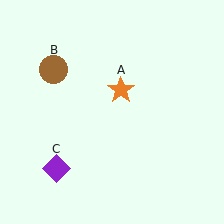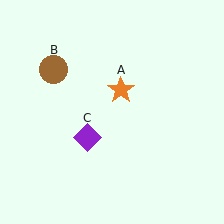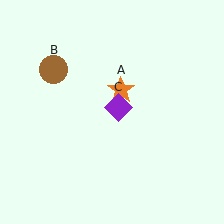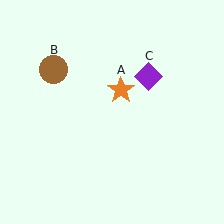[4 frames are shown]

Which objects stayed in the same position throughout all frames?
Orange star (object A) and brown circle (object B) remained stationary.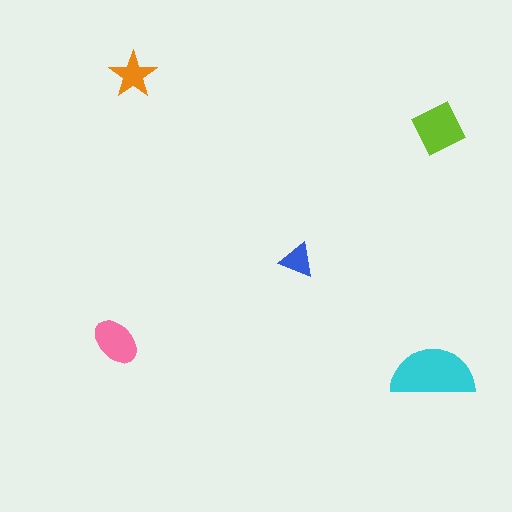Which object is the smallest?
The blue triangle.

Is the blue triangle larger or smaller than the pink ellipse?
Smaller.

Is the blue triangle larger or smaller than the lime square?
Smaller.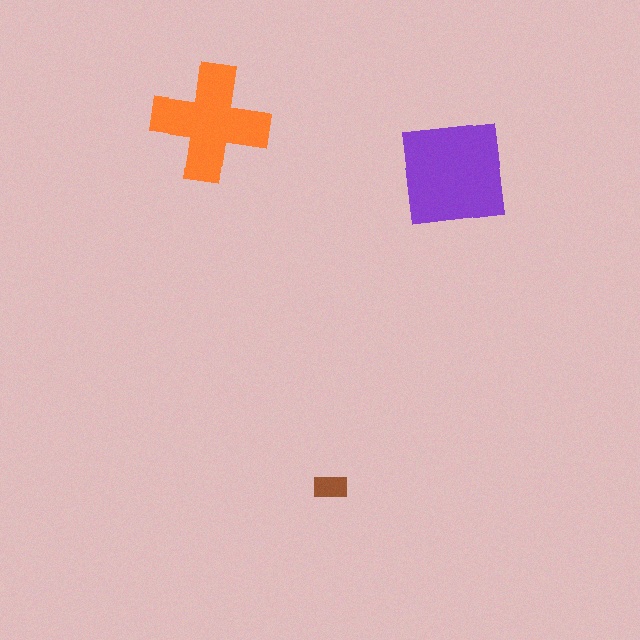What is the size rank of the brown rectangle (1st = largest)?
3rd.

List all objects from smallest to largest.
The brown rectangle, the orange cross, the purple square.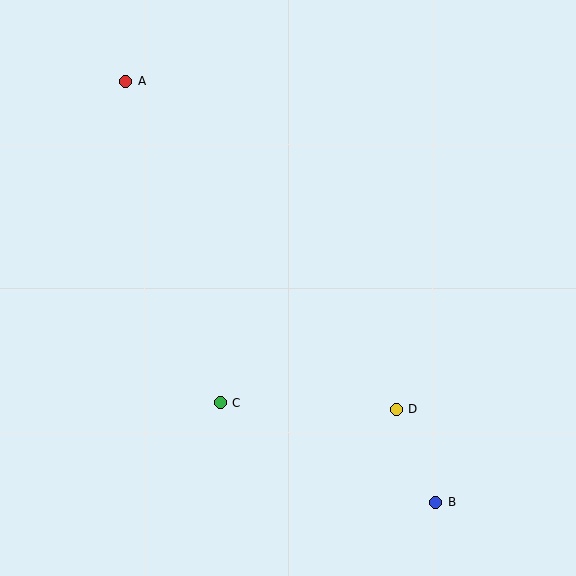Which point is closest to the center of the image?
Point C at (220, 403) is closest to the center.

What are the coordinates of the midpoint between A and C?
The midpoint between A and C is at (173, 242).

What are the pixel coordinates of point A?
Point A is at (126, 81).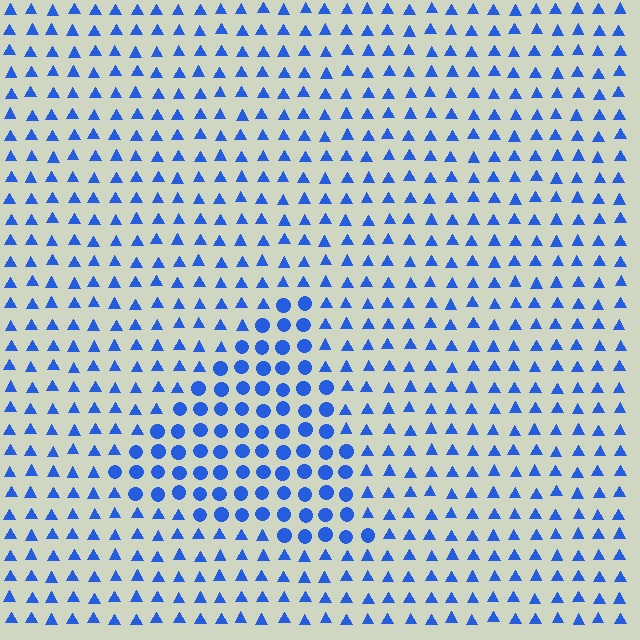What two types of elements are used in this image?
The image uses circles inside the triangle region and triangles outside it.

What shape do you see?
I see a triangle.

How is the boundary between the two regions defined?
The boundary is defined by a change in element shape: circles inside vs. triangles outside. All elements share the same color and spacing.